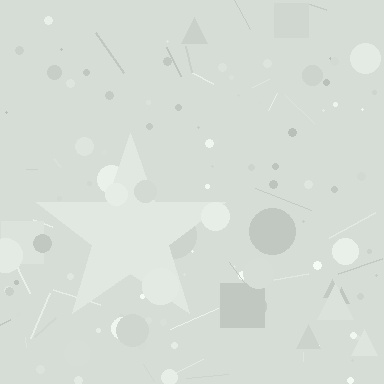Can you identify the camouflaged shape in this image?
The camouflaged shape is a star.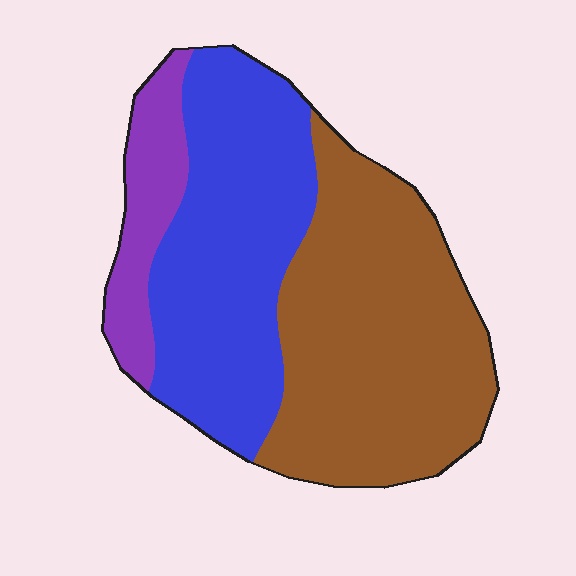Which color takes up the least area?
Purple, at roughly 15%.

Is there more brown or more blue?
Brown.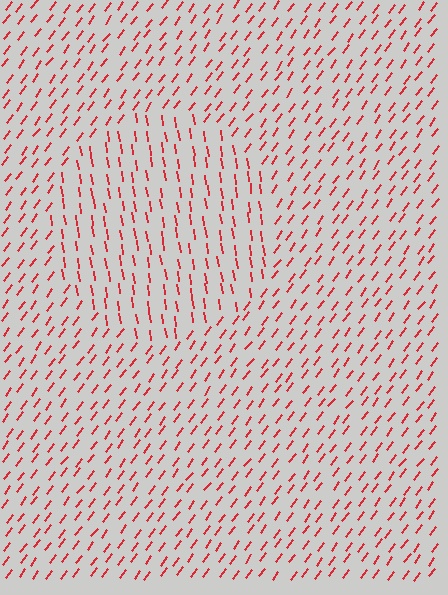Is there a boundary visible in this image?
Yes, there is a texture boundary formed by a change in line orientation.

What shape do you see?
I see a circle.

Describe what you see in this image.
The image is filled with small red line segments. A circle region in the image has lines oriented differently from the surrounding lines, creating a visible texture boundary.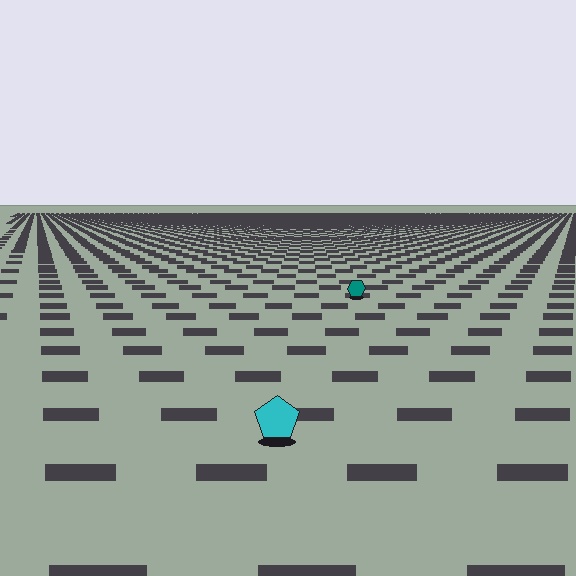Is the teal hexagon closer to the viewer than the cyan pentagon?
No. The cyan pentagon is closer — you can tell from the texture gradient: the ground texture is coarser near it.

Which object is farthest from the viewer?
The teal hexagon is farthest from the viewer. It appears smaller and the ground texture around it is denser.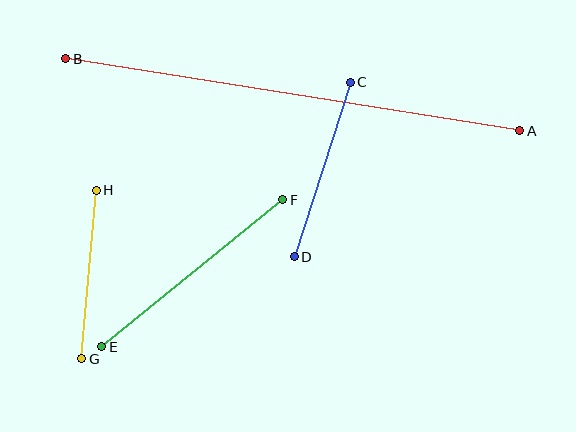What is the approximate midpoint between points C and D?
The midpoint is at approximately (322, 169) pixels.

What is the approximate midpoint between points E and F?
The midpoint is at approximately (192, 273) pixels.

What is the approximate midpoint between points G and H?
The midpoint is at approximately (89, 275) pixels.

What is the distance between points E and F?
The distance is approximately 233 pixels.